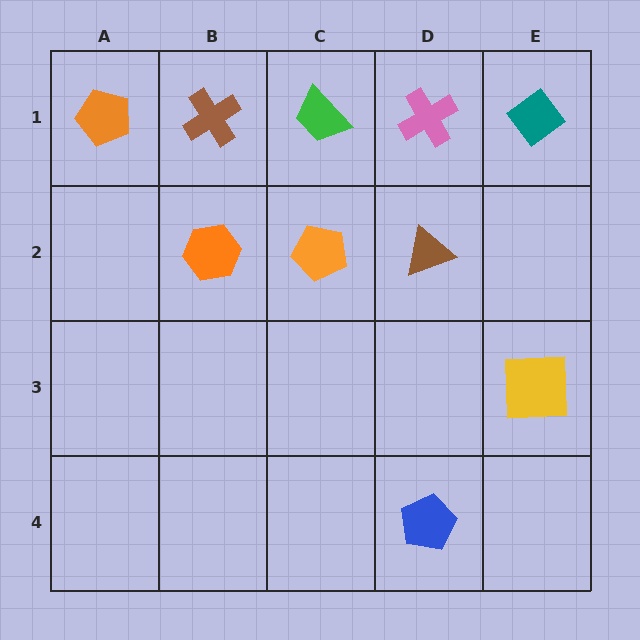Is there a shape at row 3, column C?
No, that cell is empty.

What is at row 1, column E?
A teal diamond.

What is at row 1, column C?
A green trapezoid.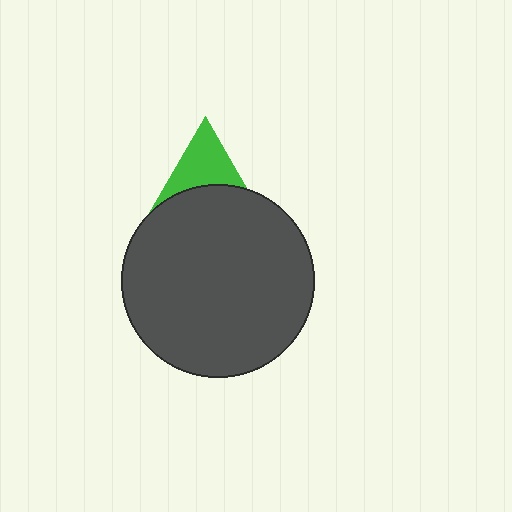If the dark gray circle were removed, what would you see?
You would see the complete green triangle.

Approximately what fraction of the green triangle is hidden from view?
Roughly 61% of the green triangle is hidden behind the dark gray circle.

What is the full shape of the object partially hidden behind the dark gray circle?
The partially hidden object is a green triangle.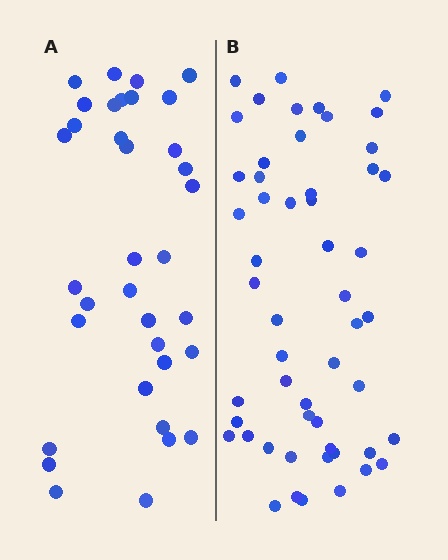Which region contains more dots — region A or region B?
Region B (the right region) has more dots.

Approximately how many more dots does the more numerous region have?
Region B has approximately 20 more dots than region A.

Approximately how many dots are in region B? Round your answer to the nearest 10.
About 50 dots. (The exact count is 53, which rounds to 50.)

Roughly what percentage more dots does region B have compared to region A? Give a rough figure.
About 50% more.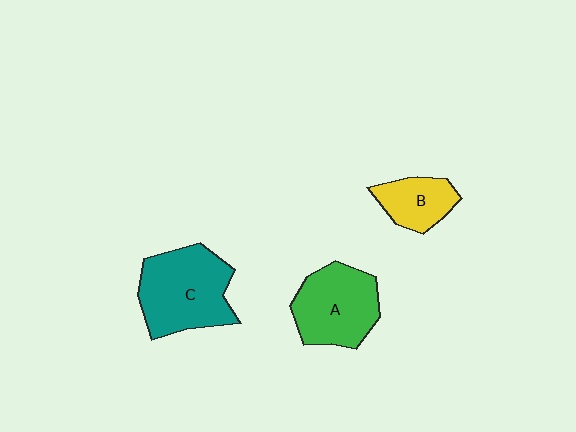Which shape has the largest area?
Shape C (teal).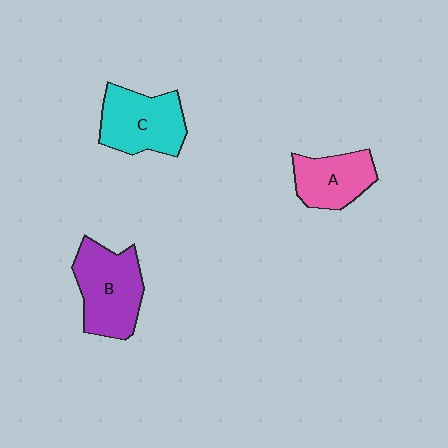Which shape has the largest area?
Shape B (purple).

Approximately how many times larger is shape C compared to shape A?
Approximately 1.3 times.